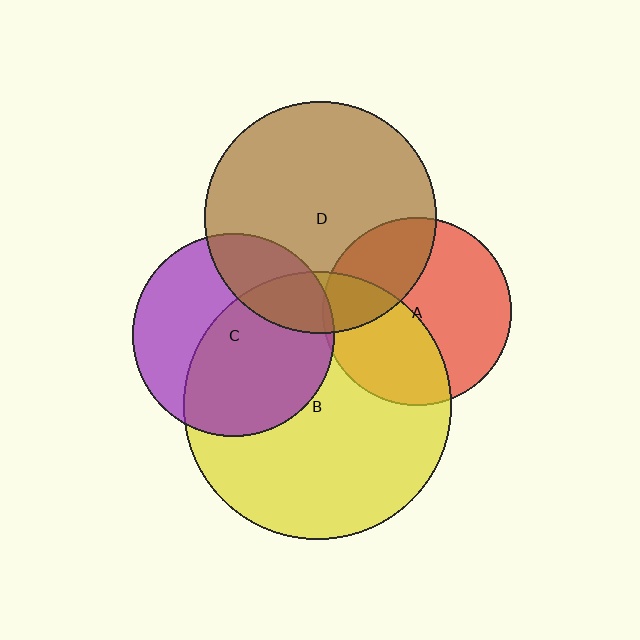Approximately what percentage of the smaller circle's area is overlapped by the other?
Approximately 5%.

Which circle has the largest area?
Circle B (yellow).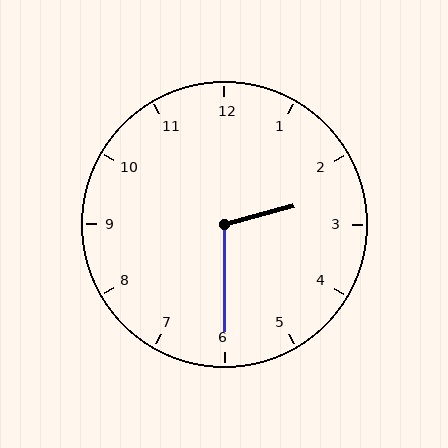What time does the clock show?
2:30.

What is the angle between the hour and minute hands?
Approximately 105 degrees.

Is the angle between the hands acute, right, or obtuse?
It is obtuse.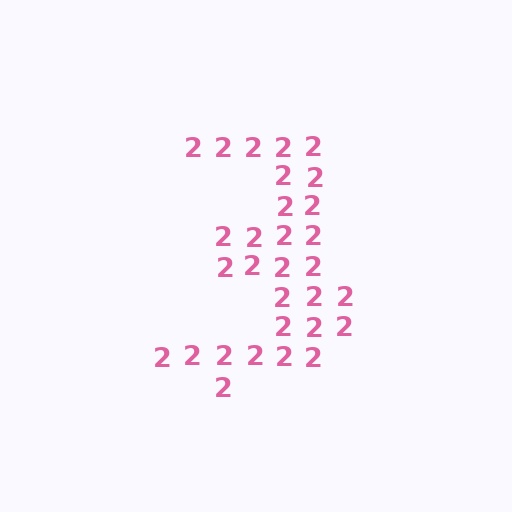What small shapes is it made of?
It is made of small digit 2's.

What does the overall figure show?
The overall figure shows the digit 3.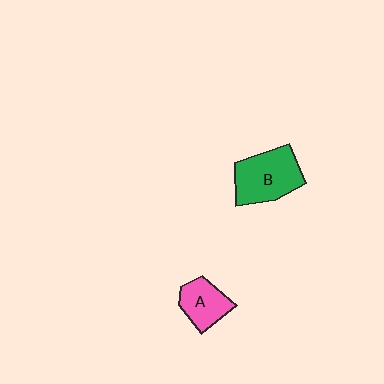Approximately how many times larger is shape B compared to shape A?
Approximately 1.6 times.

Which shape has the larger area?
Shape B (green).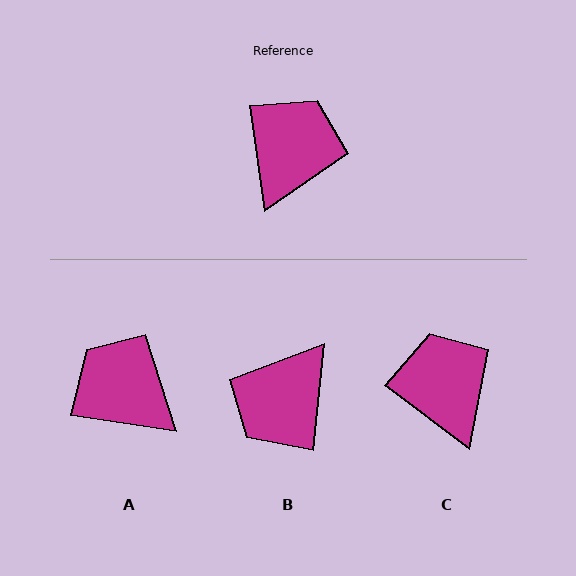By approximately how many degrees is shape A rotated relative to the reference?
Approximately 73 degrees counter-clockwise.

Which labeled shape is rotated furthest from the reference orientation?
B, about 166 degrees away.